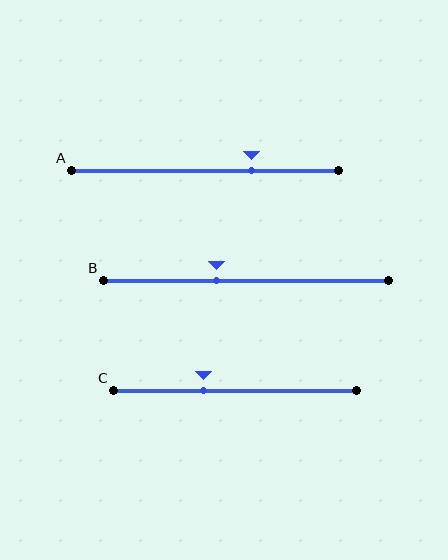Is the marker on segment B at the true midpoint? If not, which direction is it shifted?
No, the marker on segment B is shifted to the left by about 10% of the segment length.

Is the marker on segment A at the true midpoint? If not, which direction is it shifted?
No, the marker on segment A is shifted to the right by about 17% of the segment length.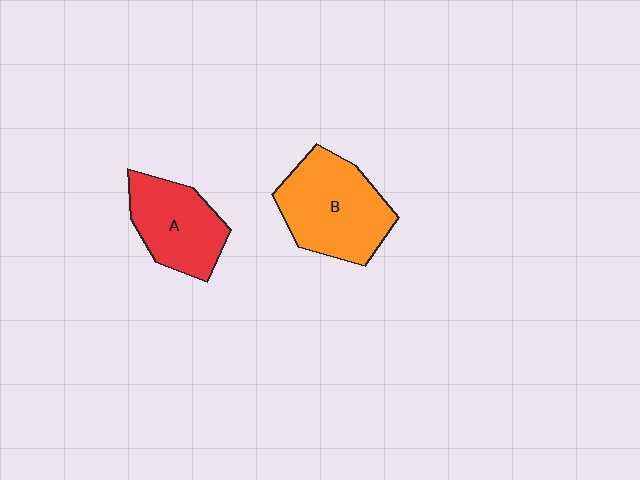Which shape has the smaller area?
Shape A (red).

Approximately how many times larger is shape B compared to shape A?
Approximately 1.3 times.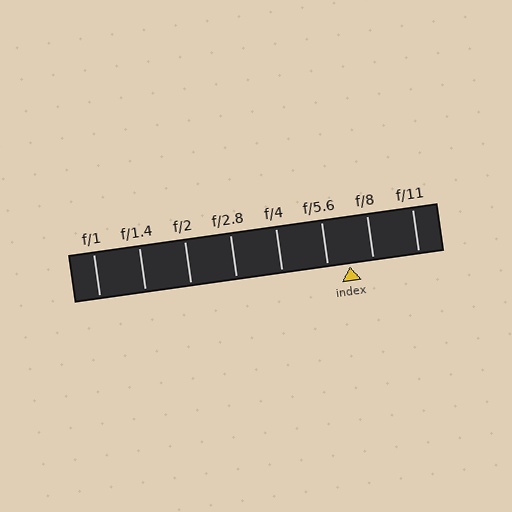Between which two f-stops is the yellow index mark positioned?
The index mark is between f/5.6 and f/8.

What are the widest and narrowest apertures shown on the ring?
The widest aperture shown is f/1 and the narrowest is f/11.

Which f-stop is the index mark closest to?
The index mark is closest to f/5.6.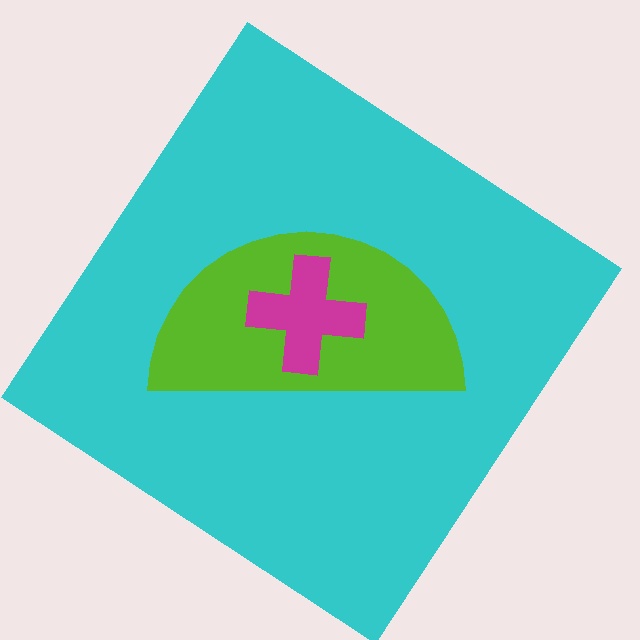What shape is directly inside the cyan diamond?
The lime semicircle.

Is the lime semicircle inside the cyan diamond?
Yes.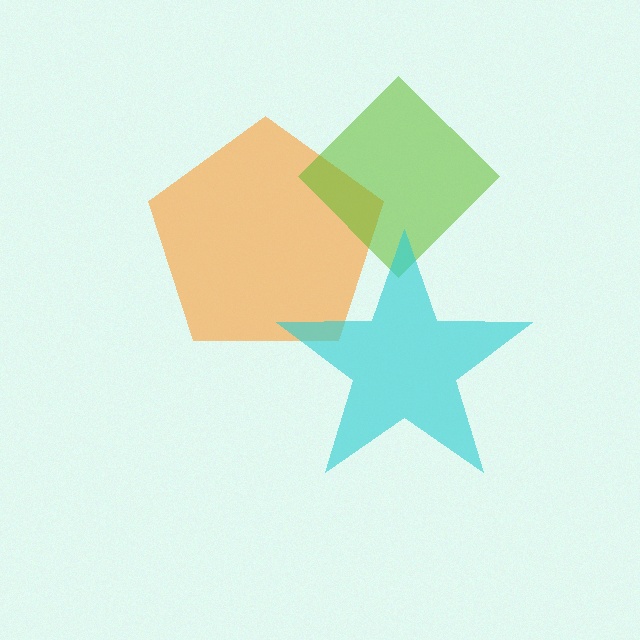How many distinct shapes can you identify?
There are 3 distinct shapes: an orange pentagon, a lime diamond, a cyan star.